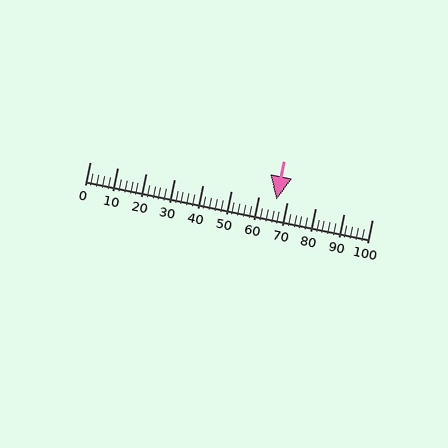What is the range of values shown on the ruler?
The ruler shows values from 0 to 100.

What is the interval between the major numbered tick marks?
The major tick marks are spaced 10 units apart.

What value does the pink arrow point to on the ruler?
The pink arrow points to approximately 66.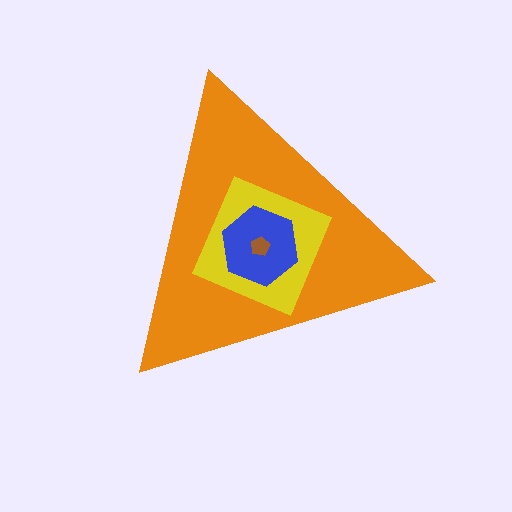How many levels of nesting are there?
4.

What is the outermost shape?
The orange triangle.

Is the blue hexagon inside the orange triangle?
Yes.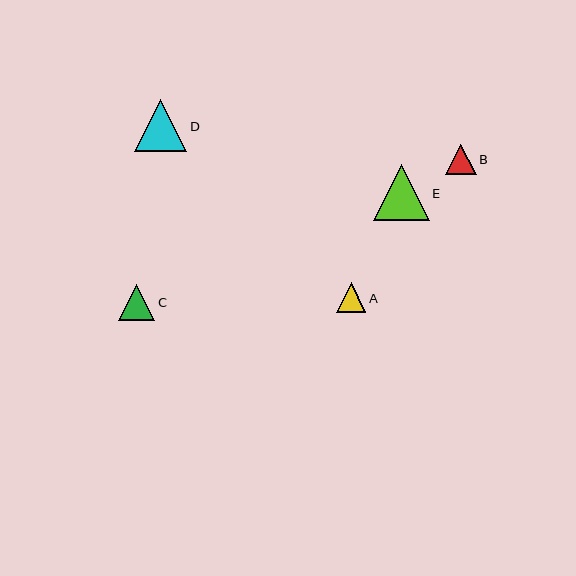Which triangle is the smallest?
Triangle A is the smallest with a size of approximately 30 pixels.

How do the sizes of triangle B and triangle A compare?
Triangle B and triangle A are approximately the same size.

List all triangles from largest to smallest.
From largest to smallest: E, D, C, B, A.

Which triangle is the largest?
Triangle E is the largest with a size of approximately 56 pixels.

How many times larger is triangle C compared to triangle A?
Triangle C is approximately 1.2 times the size of triangle A.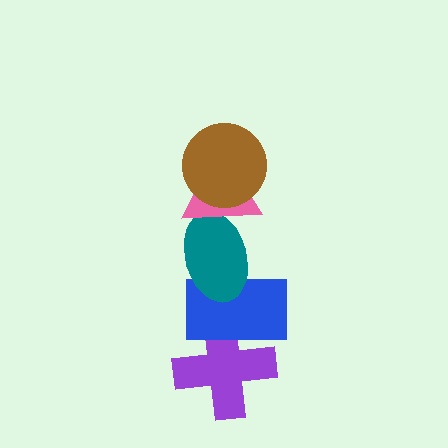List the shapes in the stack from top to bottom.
From top to bottom: the brown circle, the pink triangle, the teal ellipse, the blue rectangle, the purple cross.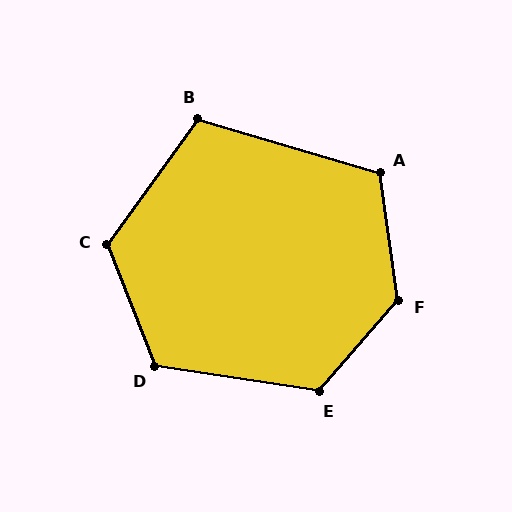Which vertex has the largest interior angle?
F, at approximately 131 degrees.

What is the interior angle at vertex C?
Approximately 123 degrees (obtuse).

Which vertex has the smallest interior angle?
B, at approximately 109 degrees.